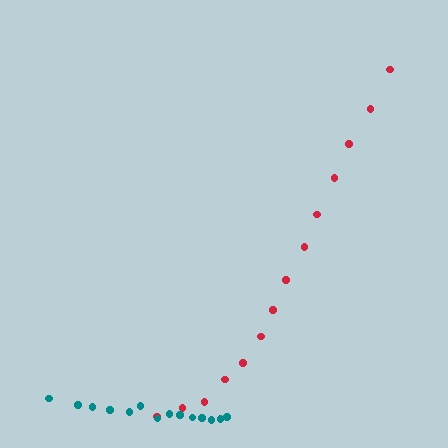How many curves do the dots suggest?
There are 2 distinct paths.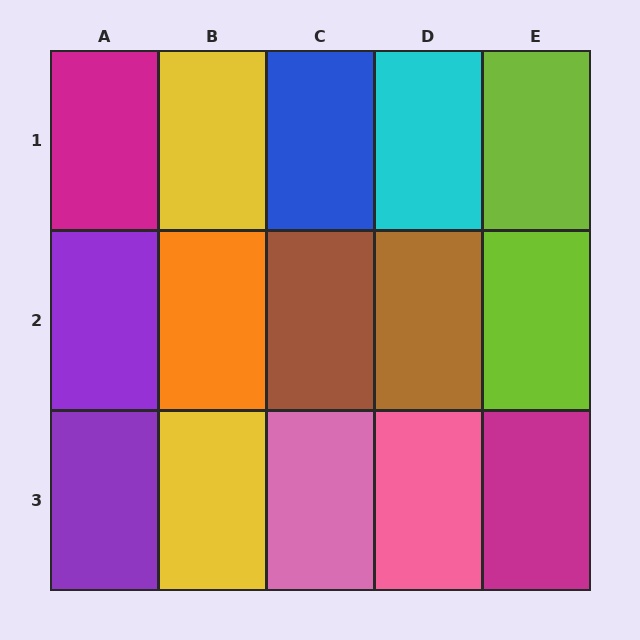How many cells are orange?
1 cell is orange.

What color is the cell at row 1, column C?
Blue.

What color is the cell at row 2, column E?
Lime.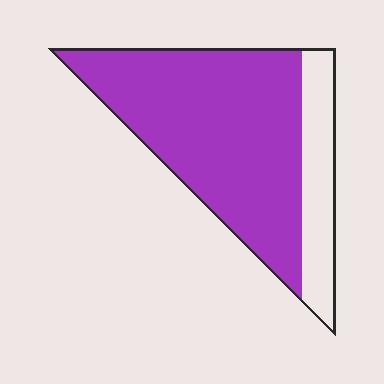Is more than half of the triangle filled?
Yes.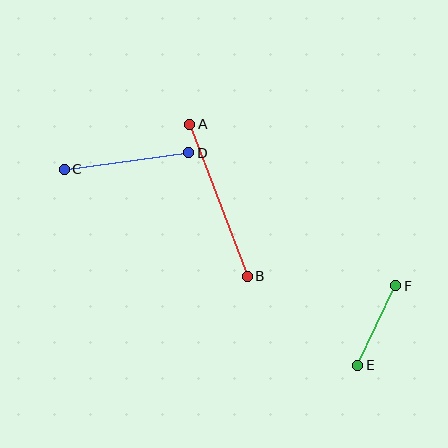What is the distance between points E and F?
The distance is approximately 88 pixels.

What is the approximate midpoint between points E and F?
The midpoint is at approximately (377, 326) pixels.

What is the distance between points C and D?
The distance is approximately 125 pixels.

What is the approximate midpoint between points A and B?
The midpoint is at approximately (219, 200) pixels.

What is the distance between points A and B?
The distance is approximately 163 pixels.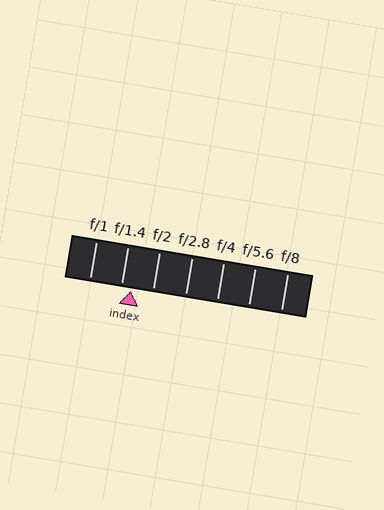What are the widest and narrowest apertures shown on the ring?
The widest aperture shown is f/1 and the narrowest is f/8.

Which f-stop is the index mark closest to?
The index mark is closest to f/1.4.